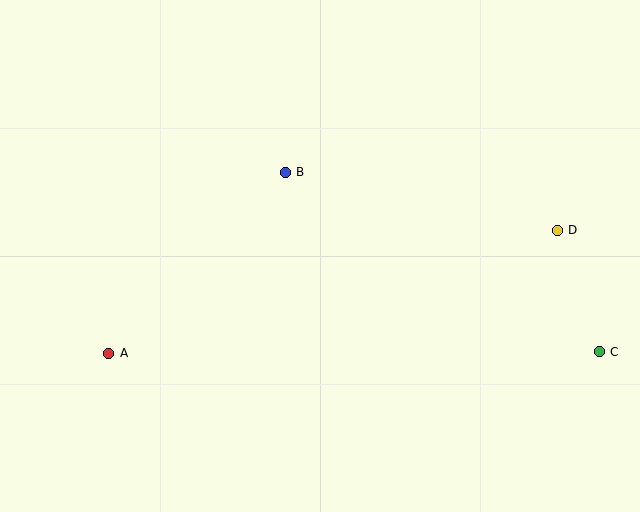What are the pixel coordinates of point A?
Point A is at (109, 353).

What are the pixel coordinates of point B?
Point B is at (285, 172).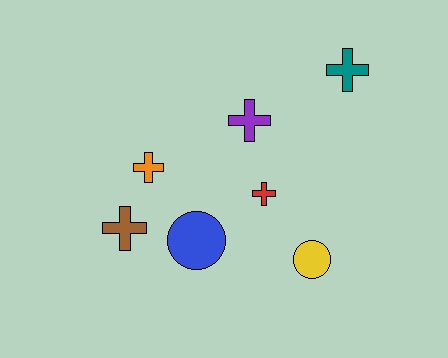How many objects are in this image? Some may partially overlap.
There are 7 objects.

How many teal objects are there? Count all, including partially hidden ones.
There is 1 teal object.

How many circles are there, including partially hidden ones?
There are 2 circles.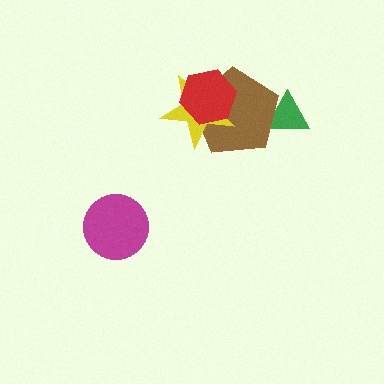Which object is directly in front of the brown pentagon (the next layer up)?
The yellow star is directly in front of the brown pentagon.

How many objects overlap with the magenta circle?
0 objects overlap with the magenta circle.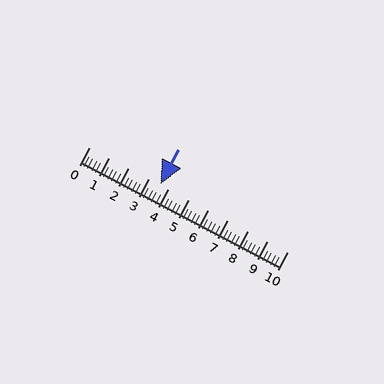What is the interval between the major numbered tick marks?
The major tick marks are spaced 1 units apart.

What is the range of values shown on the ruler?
The ruler shows values from 0 to 10.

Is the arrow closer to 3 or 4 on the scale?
The arrow is closer to 4.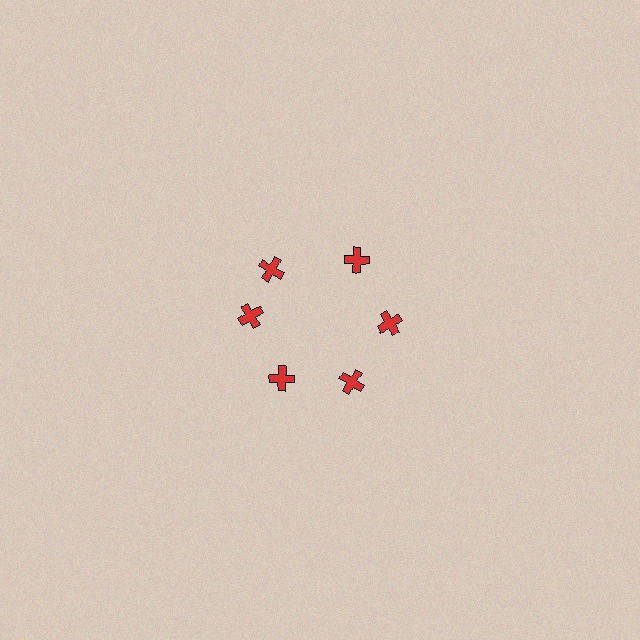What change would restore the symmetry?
The symmetry would be restored by rotating it back into even spacing with its neighbors so that all 6 crosses sit at equal angles and equal distance from the center.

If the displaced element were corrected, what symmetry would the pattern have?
It would have 6-fold rotational symmetry — the pattern would map onto itself every 60 degrees.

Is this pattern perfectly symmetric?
No. The 6 red crosses are arranged in a ring, but one element near the 11 o'clock position is rotated out of alignment along the ring, breaking the 6-fold rotational symmetry.